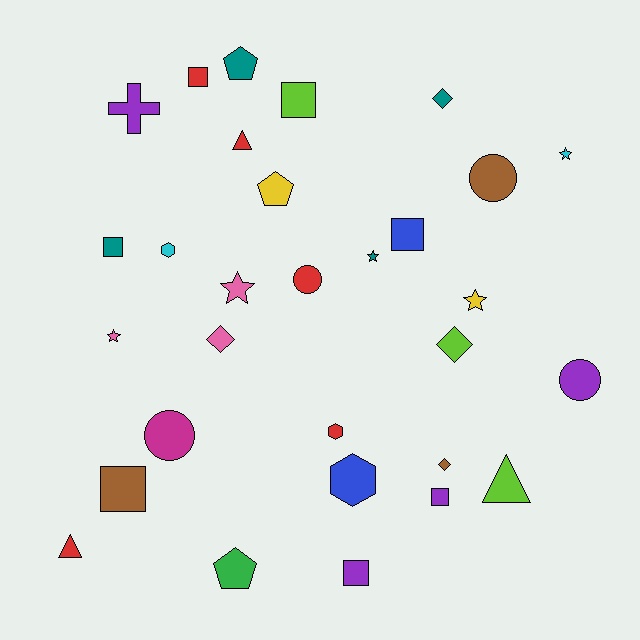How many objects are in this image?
There are 30 objects.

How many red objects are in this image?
There are 5 red objects.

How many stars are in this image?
There are 5 stars.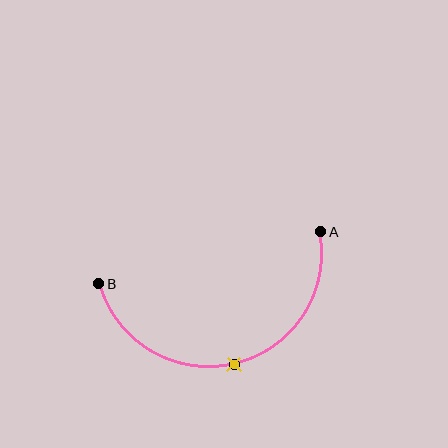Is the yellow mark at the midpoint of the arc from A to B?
Yes. The yellow mark lies on the arc at equal arc-length from both A and B — it is the arc midpoint.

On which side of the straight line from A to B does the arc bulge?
The arc bulges below the straight line connecting A and B.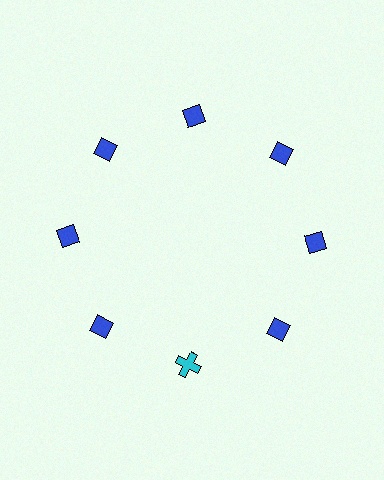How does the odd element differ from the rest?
It differs in both color (cyan instead of blue) and shape (cross instead of diamond).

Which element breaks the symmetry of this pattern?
The cyan cross at roughly the 6 o'clock position breaks the symmetry. All other shapes are blue diamonds.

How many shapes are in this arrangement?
There are 8 shapes arranged in a ring pattern.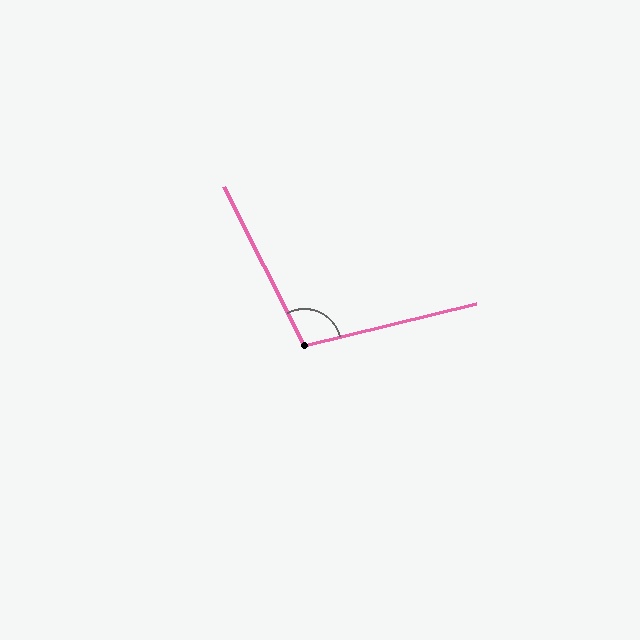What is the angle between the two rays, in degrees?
Approximately 103 degrees.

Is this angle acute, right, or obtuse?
It is obtuse.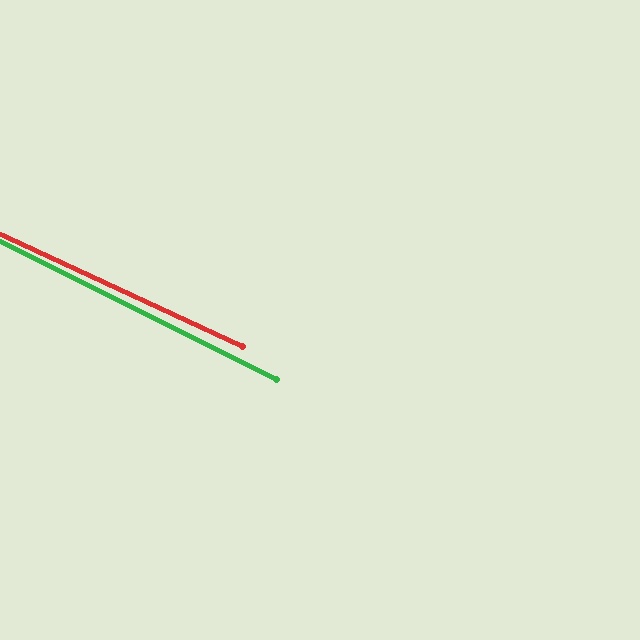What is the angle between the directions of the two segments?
Approximately 2 degrees.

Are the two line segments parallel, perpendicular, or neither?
Parallel — their directions differ by only 1.7°.